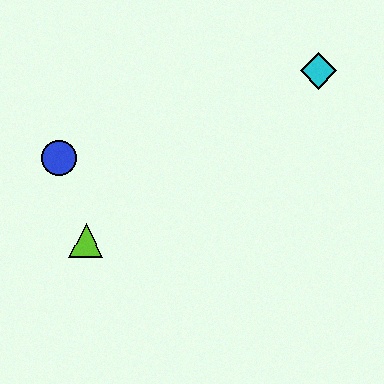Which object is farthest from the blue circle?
The cyan diamond is farthest from the blue circle.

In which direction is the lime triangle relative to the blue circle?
The lime triangle is below the blue circle.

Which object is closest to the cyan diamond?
The blue circle is closest to the cyan diamond.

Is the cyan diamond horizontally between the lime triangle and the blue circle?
No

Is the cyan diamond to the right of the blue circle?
Yes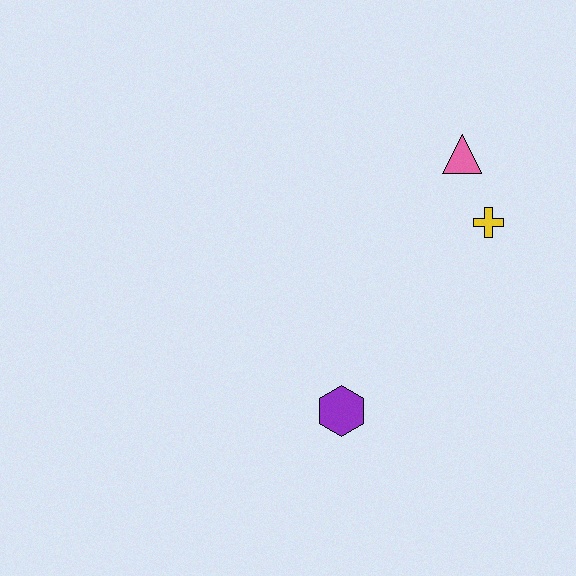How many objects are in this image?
There are 3 objects.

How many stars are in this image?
There are no stars.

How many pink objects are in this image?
There is 1 pink object.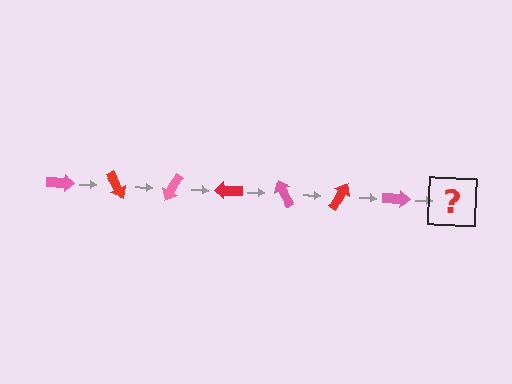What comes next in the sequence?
The next element should be a red arrow, rotated 420 degrees from the start.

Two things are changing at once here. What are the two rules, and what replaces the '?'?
The two rules are that it rotates 60 degrees each step and the color cycles through pink and red. The '?' should be a red arrow, rotated 420 degrees from the start.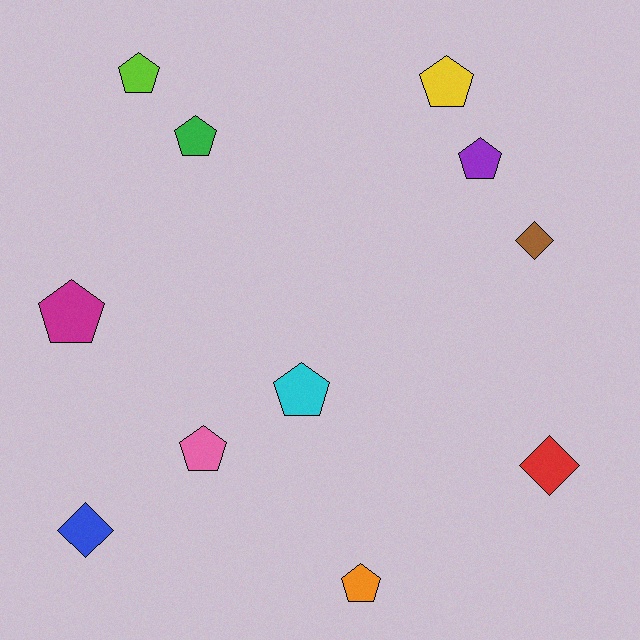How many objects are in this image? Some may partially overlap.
There are 11 objects.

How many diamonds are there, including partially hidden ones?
There are 3 diamonds.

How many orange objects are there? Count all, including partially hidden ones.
There is 1 orange object.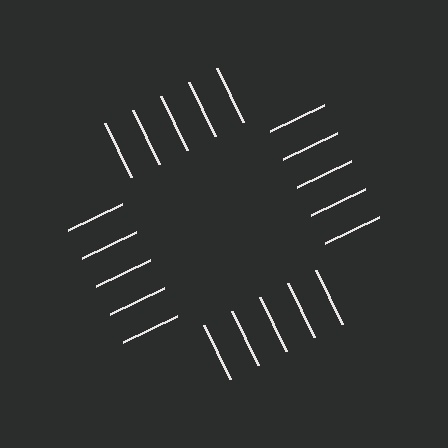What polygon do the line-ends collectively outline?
An illusory square — the line segments terminate on its edges but no continuous stroke is drawn.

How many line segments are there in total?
20 — 5 along each of the 4 edges.